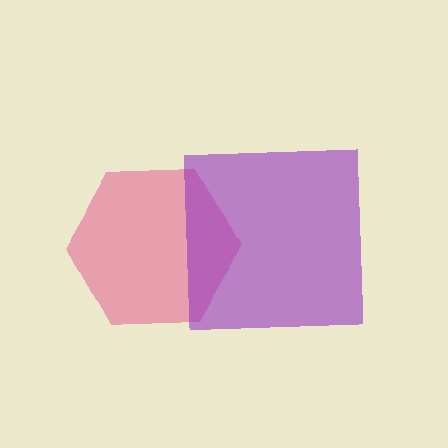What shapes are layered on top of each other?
The layered shapes are: a pink hexagon, a purple square.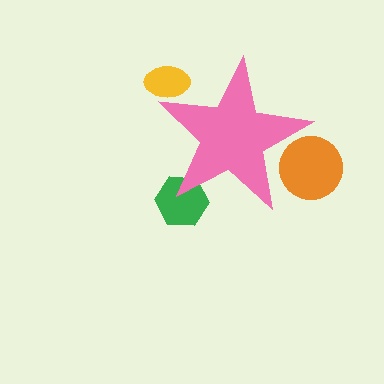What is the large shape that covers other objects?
A pink star.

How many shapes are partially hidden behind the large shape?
3 shapes are partially hidden.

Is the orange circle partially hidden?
Yes, the orange circle is partially hidden behind the pink star.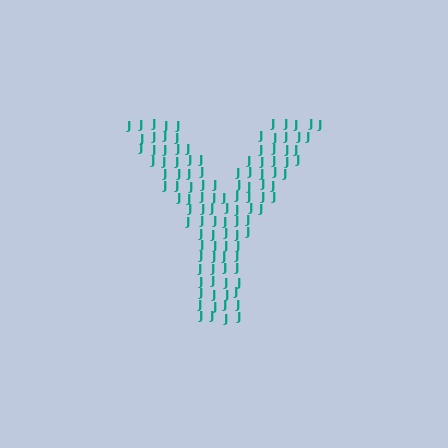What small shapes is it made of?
It is made of small letter J's.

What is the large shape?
The large shape is the letter Y.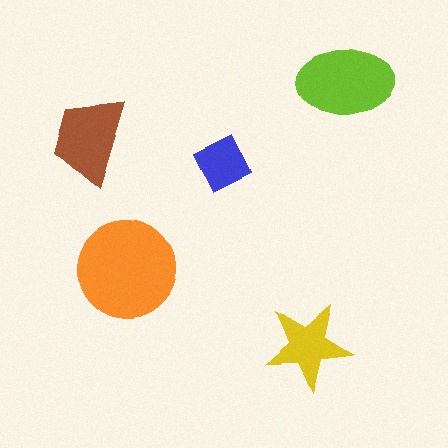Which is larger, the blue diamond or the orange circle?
The orange circle.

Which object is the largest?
The orange circle.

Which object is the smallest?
The blue diamond.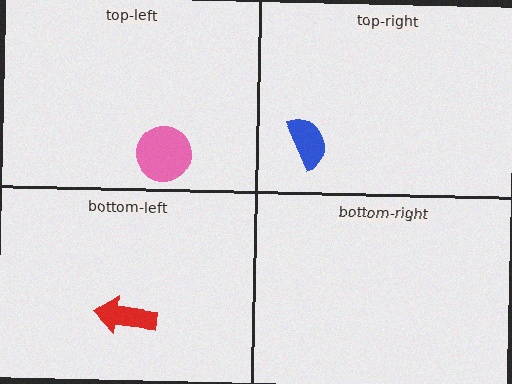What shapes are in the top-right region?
The blue semicircle.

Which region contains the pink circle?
The top-left region.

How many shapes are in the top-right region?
1.